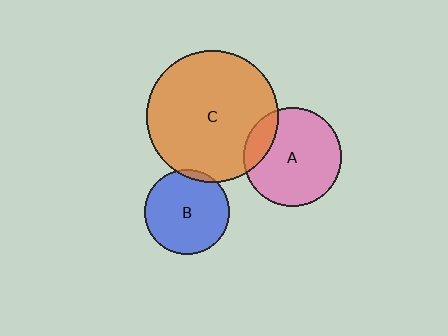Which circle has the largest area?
Circle C (orange).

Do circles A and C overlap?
Yes.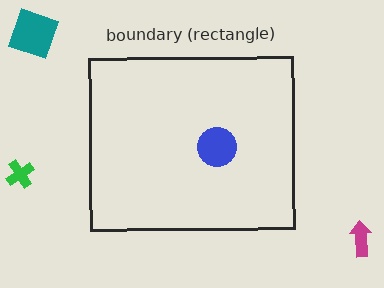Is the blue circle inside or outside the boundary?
Inside.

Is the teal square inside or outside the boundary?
Outside.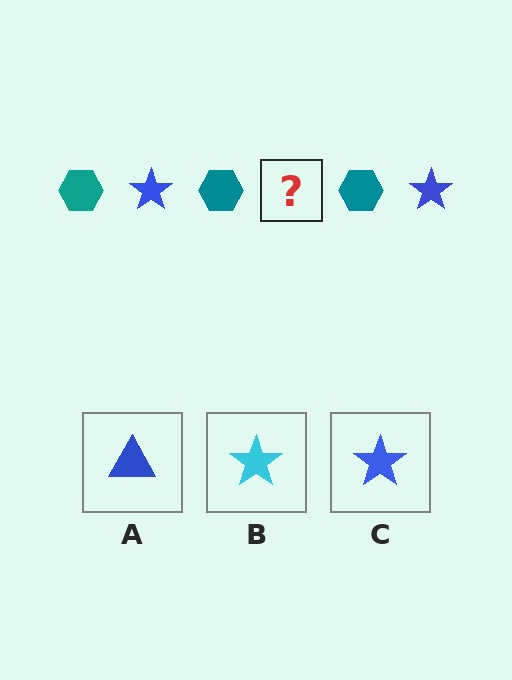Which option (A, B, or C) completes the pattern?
C.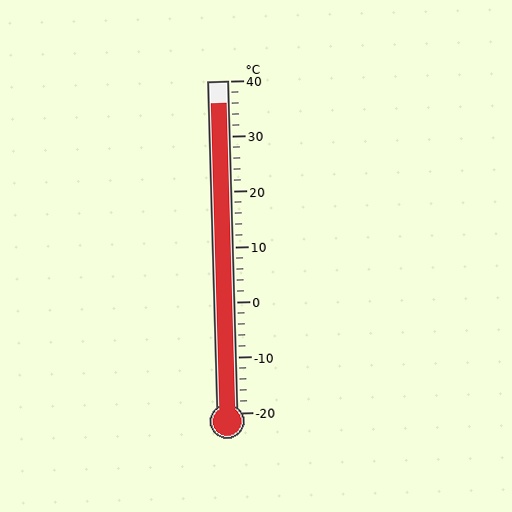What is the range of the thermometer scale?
The thermometer scale ranges from -20°C to 40°C.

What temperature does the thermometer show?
The thermometer shows approximately 36°C.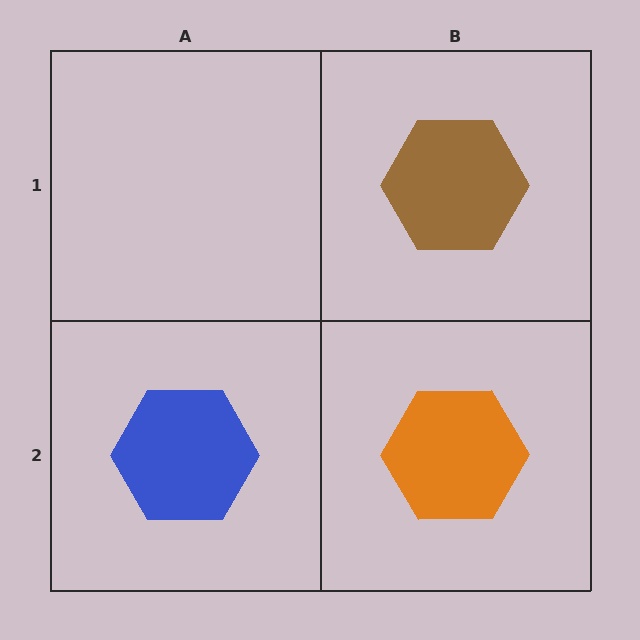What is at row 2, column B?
An orange hexagon.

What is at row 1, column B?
A brown hexagon.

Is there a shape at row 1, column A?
No, that cell is empty.